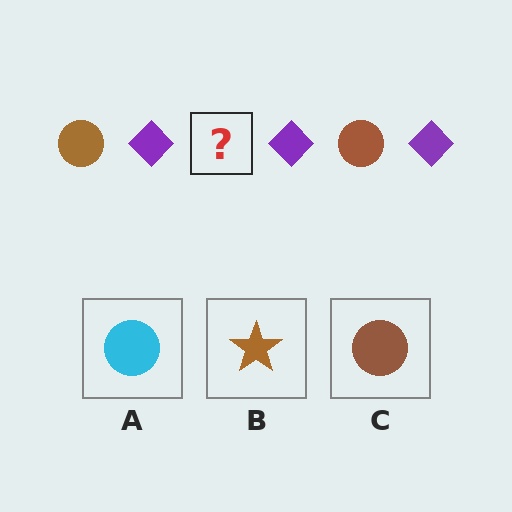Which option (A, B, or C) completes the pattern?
C.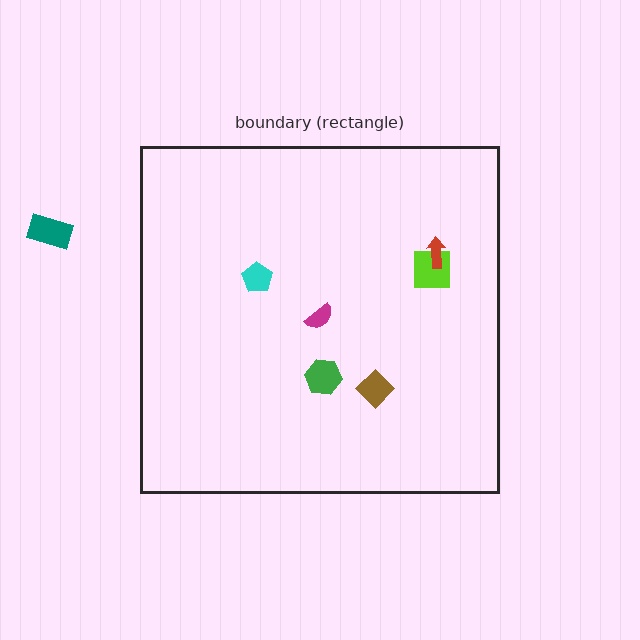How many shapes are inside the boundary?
6 inside, 1 outside.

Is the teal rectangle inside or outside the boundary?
Outside.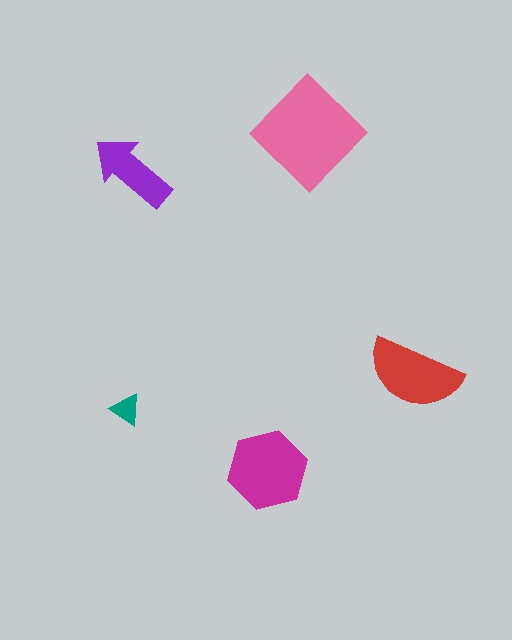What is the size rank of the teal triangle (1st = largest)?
5th.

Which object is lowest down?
The magenta hexagon is bottommost.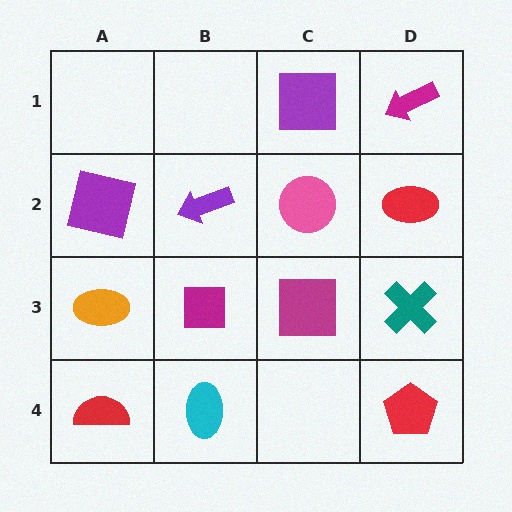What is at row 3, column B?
A magenta square.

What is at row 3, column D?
A teal cross.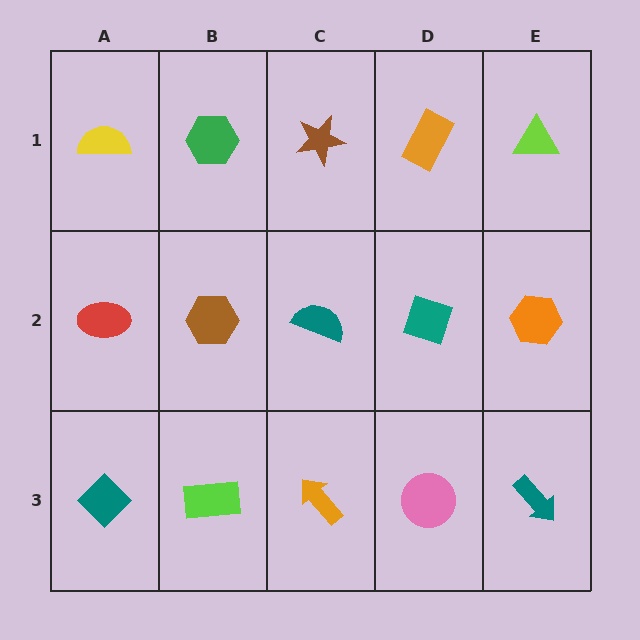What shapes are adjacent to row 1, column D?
A teal diamond (row 2, column D), a brown star (row 1, column C), a lime triangle (row 1, column E).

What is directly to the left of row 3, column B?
A teal diamond.